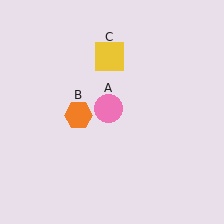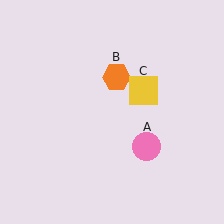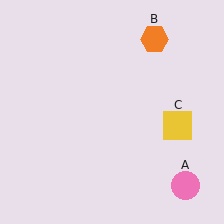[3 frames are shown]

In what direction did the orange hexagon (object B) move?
The orange hexagon (object B) moved up and to the right.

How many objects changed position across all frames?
3 objects changed position: pink circle (object A), orange hexagon (object B), yellow square (object C).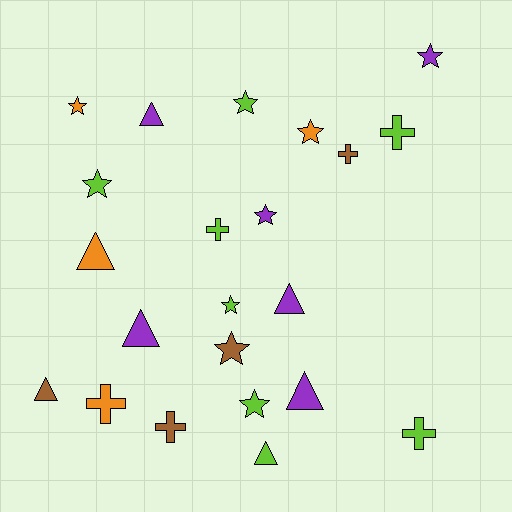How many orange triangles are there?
There is 1 orange triangle.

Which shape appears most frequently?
Star, with 9 objects.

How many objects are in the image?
There are 22 objects.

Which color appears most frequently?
Lime, with 8 objects.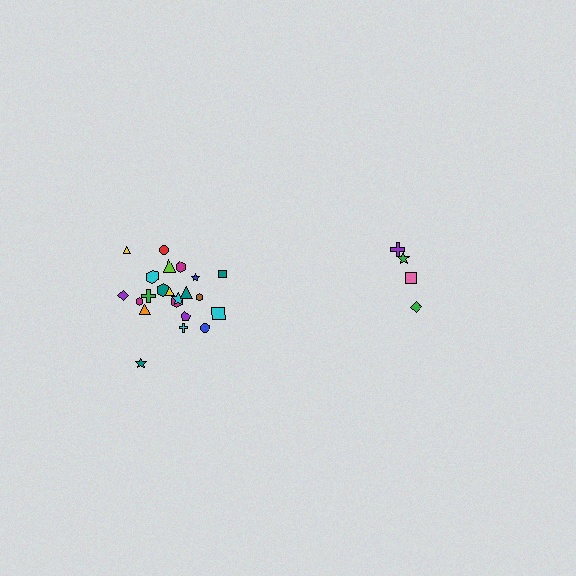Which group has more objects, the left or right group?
The left group.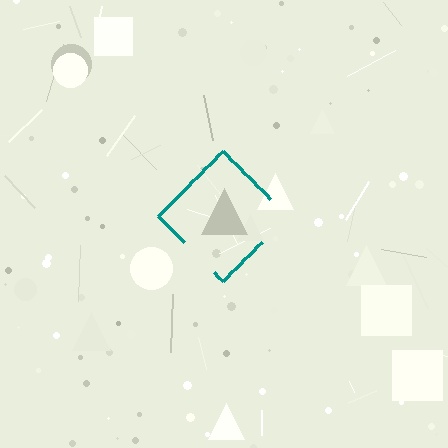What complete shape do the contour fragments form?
The contour fragments form a diamond.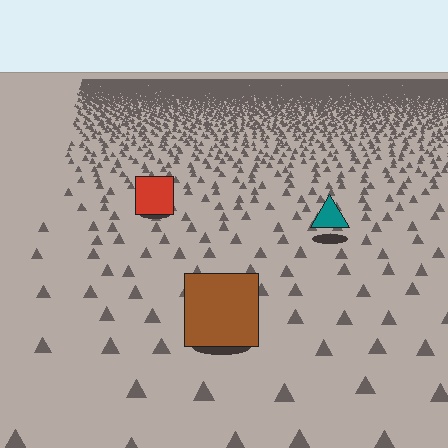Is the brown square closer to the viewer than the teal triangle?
Yes. The brown square is closer — you can tell from the texture gradient: the ground texture is coarser near it.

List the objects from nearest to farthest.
From nearest to farthest: the brown square, the teal triangle, the red square.